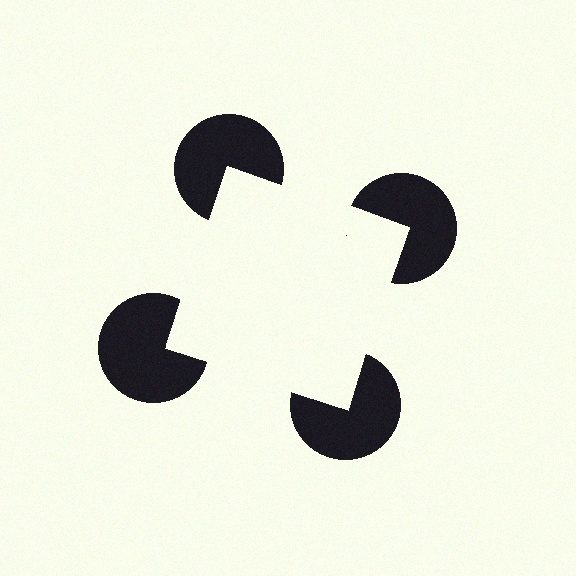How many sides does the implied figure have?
4 sides.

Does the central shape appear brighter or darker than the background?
It typically appears slightly brighter than the background, even though no actual brightness change is drawn.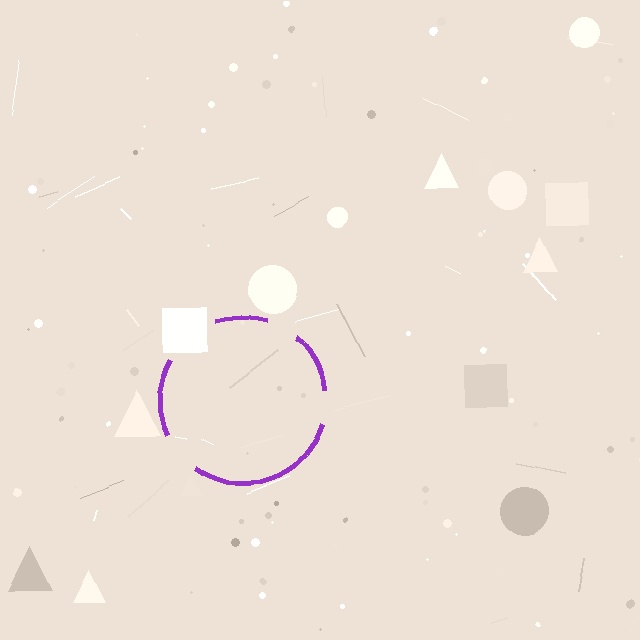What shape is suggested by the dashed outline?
The dashed outline suggests a circle.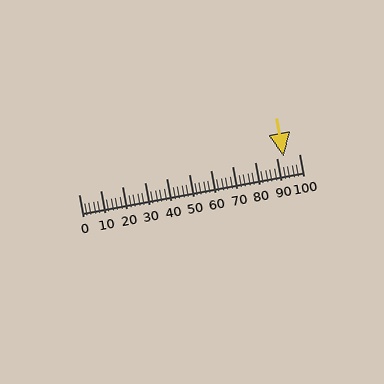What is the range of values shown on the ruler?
The ruler shows values from 0 to 100.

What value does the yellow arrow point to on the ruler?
The yellow arrow points to approximately 93.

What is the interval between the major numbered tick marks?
The major tick marks are spaced 10 units apart.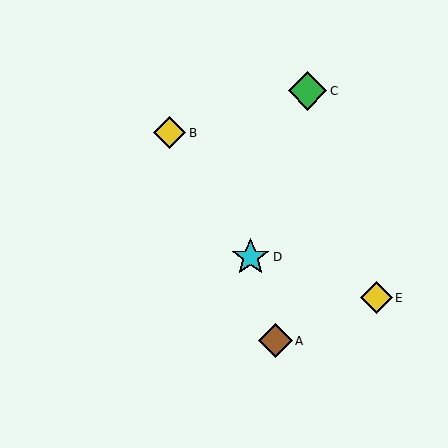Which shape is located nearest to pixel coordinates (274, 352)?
The brown diamond (labeled A) at (275, 341) is nearest to that location.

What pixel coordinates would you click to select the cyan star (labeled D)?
Click at (251, 257) to select the cyan star D.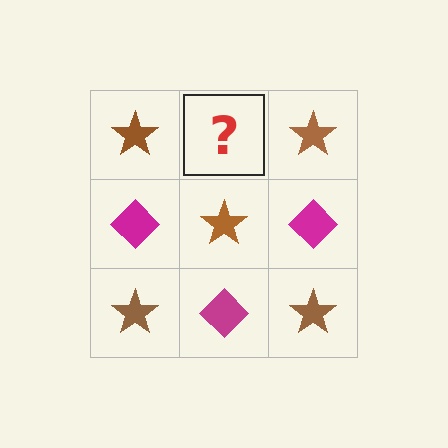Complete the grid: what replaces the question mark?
The question mark should be replaced with a magenta diamond.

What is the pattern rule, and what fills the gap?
The rule is that it alternates brown star and magenta diamond in a checkerboard pattern. The gap should be filled with a magenta diamond.